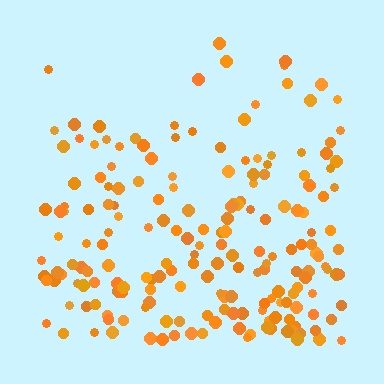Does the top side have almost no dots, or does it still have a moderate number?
Still a moderate number, just noticeably fewer than the bottom.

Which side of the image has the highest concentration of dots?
The bottom.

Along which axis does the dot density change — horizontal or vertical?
Vertical.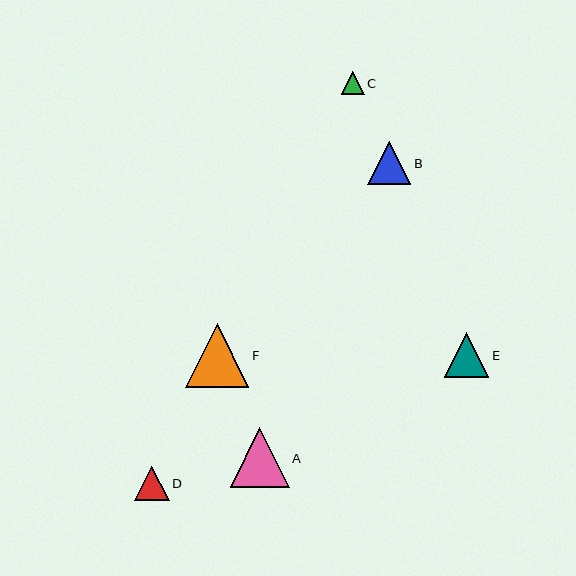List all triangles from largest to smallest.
From largest to smallest: F, A, E, B, D, C.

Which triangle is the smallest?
Triangle C is the smallest with a size of approximately 23 pixels.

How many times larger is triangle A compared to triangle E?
Triangle A is approximately 1.3 times the size of triangle E.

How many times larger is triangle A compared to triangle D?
Triangle A is approximately 1.7 times the size of triangle D.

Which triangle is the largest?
Triangle F is the largest with a size of approximately 64 pixels.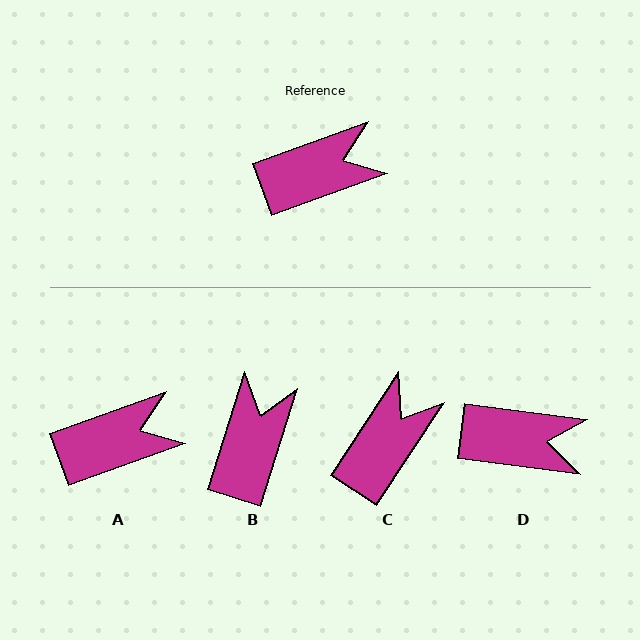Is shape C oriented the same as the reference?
No, it is off by about 37 degrees.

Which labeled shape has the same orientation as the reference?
A.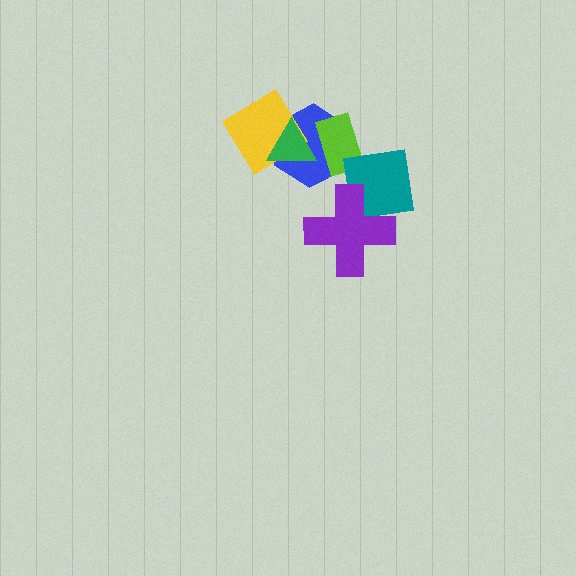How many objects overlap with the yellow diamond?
2 objects overlap with the yellow diamond.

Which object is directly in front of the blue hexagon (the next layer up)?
The lime rectangle is directly in front of the blue hexagon.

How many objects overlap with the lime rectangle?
2 objects overlap with the lime rectangle.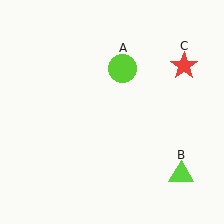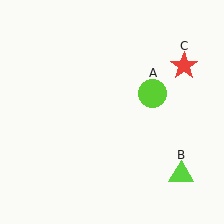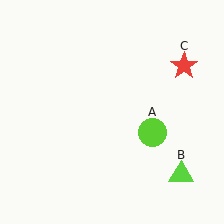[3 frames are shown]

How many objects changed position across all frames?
1 object changed position: lime circle (object A).